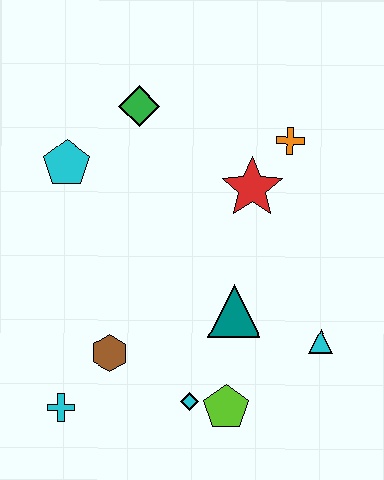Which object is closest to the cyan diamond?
The lime pentagon is closest to the cyan diamond.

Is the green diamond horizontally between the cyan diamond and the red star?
No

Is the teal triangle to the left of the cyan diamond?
No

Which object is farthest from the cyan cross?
The orange cross is farthest from the cyan cross.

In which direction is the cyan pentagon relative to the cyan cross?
The cyan pentagon is above the cyan cross.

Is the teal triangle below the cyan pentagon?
Yes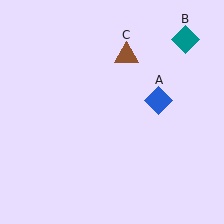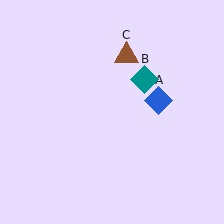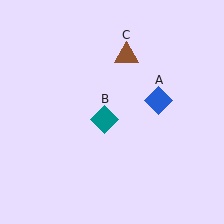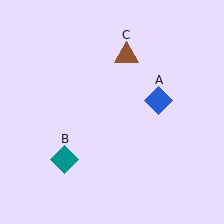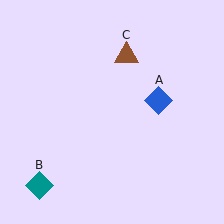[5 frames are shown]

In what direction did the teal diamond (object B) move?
The teal diamond (object B) moved down and to the left.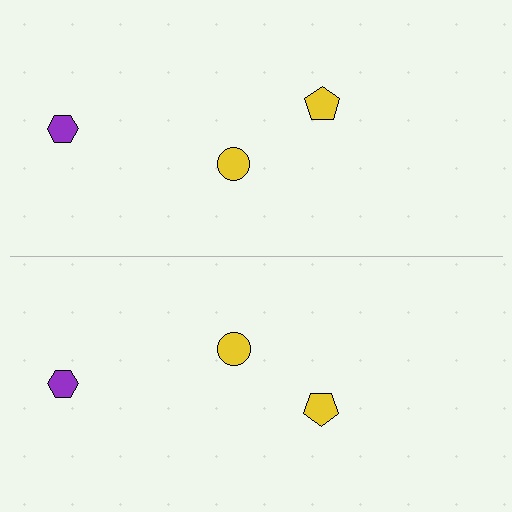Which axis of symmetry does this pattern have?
The pattern has a horizontal axis of symmetry running through the center of the image.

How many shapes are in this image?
There are 6 shapes in this image.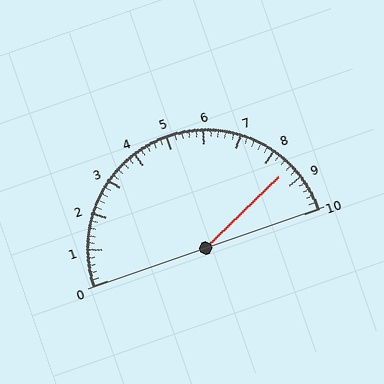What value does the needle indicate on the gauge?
The needle indicates approximately 8.6.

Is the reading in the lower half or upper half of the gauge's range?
The reading is in the upper half of the range (0 to 10).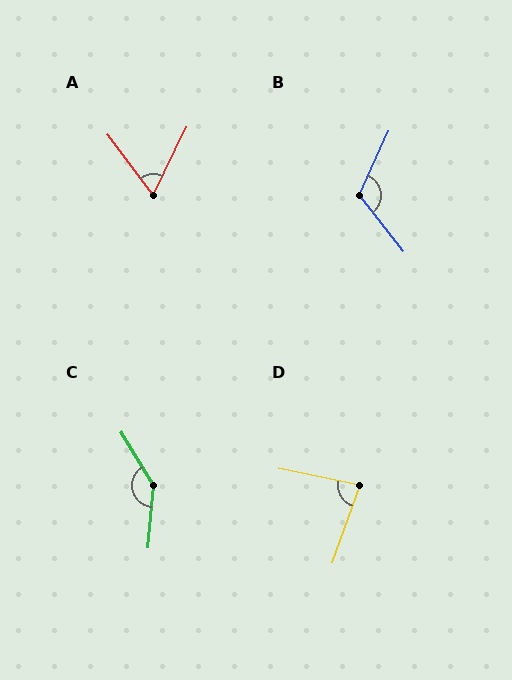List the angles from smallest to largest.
A (63°), D (82°), B (118°), C (144°).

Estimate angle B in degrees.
Approximately 118 degrees.